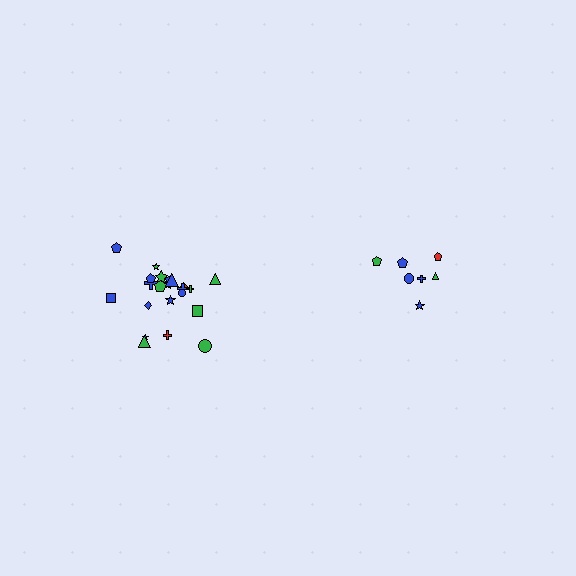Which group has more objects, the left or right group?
The left group.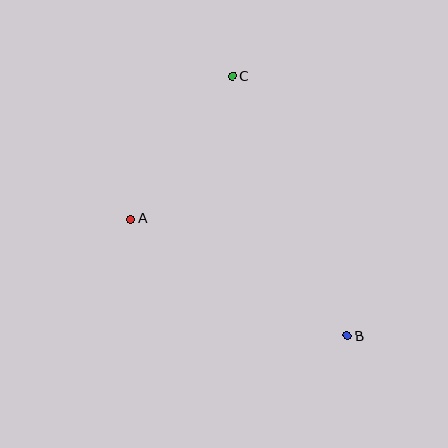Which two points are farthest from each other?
Points B and C are farthest from each other.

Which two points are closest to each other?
Points A and C are closest to each other.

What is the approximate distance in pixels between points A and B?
The distance between A and B is approximately 246 pixels.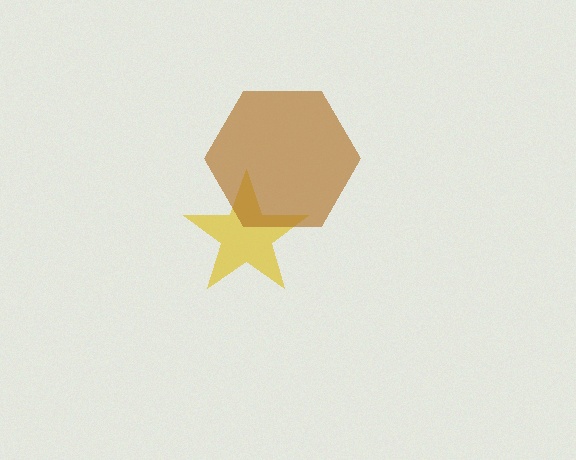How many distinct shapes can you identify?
There are 2 distinct shapes: a yellow star, a brown hexagon.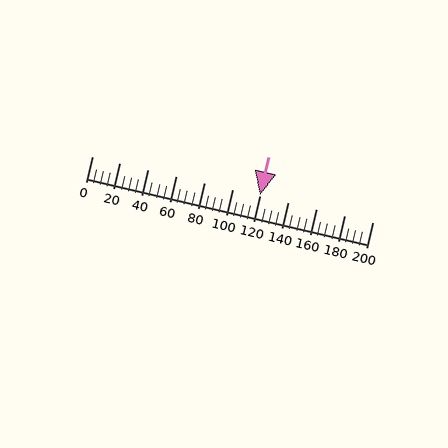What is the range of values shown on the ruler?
The ruler shows values from 0 to 200.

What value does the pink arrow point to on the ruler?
The pink arrow points to approximately 120.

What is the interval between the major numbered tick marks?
The major tick marks are spaced 20 units apart.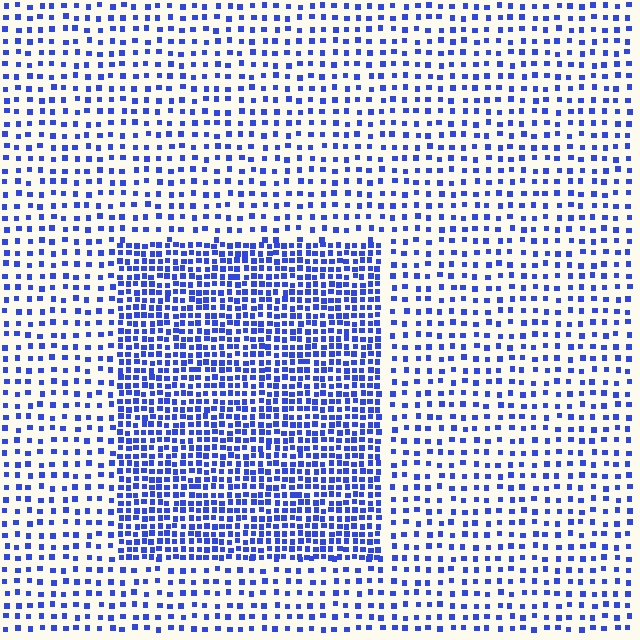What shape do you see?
I see a rectangle.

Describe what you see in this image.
The image contains small blue elements arranged at two different densities. A rectangle-shaped region is visible where the elements are more densely packed than the surrounding area.